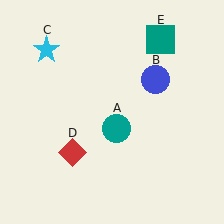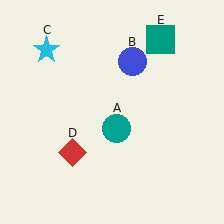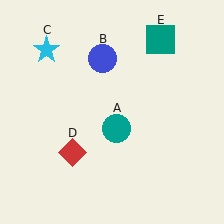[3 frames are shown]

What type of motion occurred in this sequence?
The blue circle (object B) rotated counterclockwise around the center of the scene.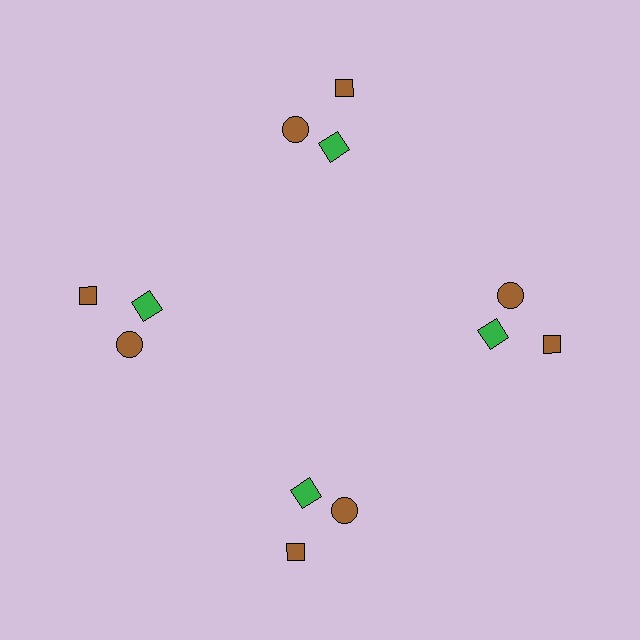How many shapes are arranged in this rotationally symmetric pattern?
There are 12 shapes, arranged in 4 groups of 3.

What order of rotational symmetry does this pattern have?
This pattern has 4-fold rotational symmetry.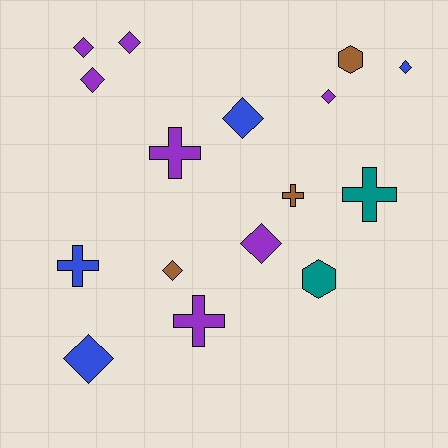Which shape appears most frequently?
Diamond, with 9 objects.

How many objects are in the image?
There are 16 objects.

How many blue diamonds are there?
There are 3 blue diamonds.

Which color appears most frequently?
Purple, with 7 objects.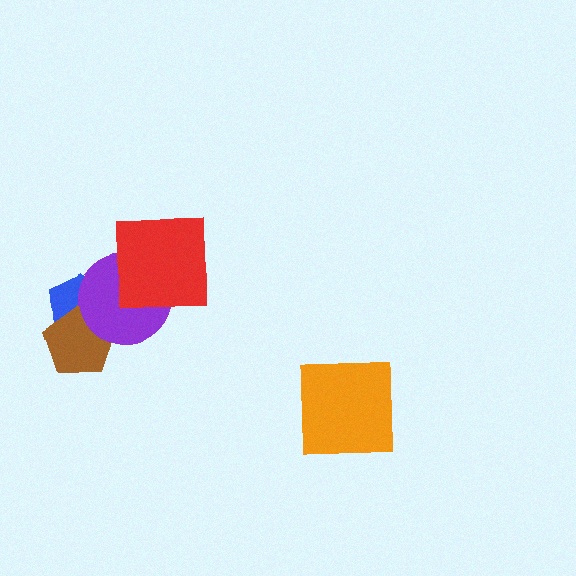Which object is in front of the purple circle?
The red square is in front of the purple circle.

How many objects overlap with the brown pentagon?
2 objects overlap with the brown pentagon.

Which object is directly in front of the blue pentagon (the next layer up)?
The brown pentagon is directly in front of the blue pentagon.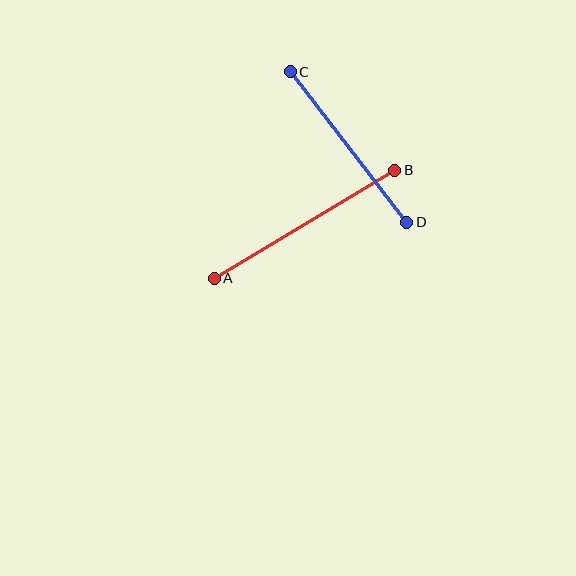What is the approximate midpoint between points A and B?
The midpoint is at approximately (304, 224) pixels.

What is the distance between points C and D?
The distance is approximately 190 pixels.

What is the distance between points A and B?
The distance is approximately 210 pixels.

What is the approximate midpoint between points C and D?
The midpoint is at approximately (349, 147) pixels.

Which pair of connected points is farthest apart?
Points A and B are farthest apart.